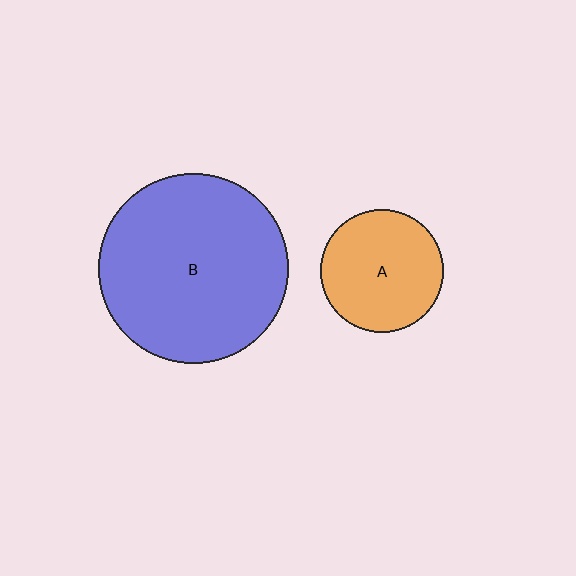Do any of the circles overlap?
No, none of the circles overlap.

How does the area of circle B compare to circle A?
Approximately 2.4 times.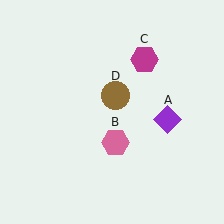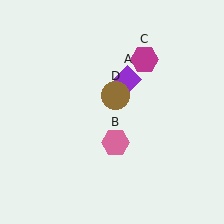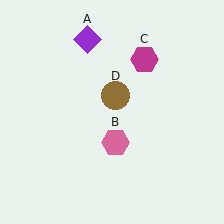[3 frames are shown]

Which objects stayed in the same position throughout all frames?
Pink hexagon (object B) and magenta hexagon (object C) and brown circle (object D) remained stationary.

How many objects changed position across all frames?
1 object changed position: purple diamond (object A).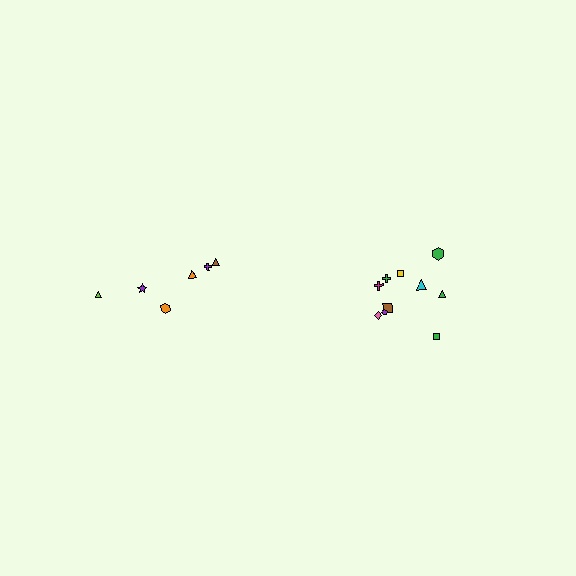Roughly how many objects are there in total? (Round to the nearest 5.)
Roughly 15 objects in total.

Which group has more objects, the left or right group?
The right group.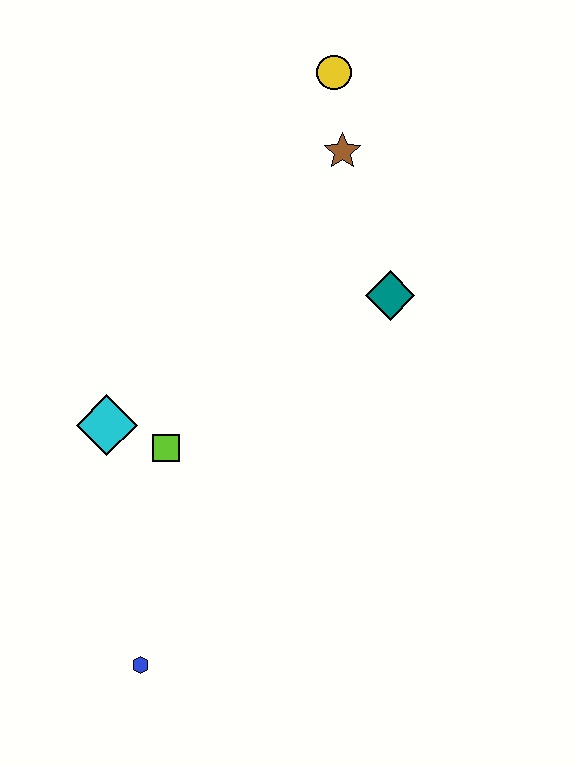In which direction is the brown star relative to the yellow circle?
The brown star is below the yellow circle.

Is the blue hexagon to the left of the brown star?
Yes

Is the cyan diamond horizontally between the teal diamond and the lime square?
No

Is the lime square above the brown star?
No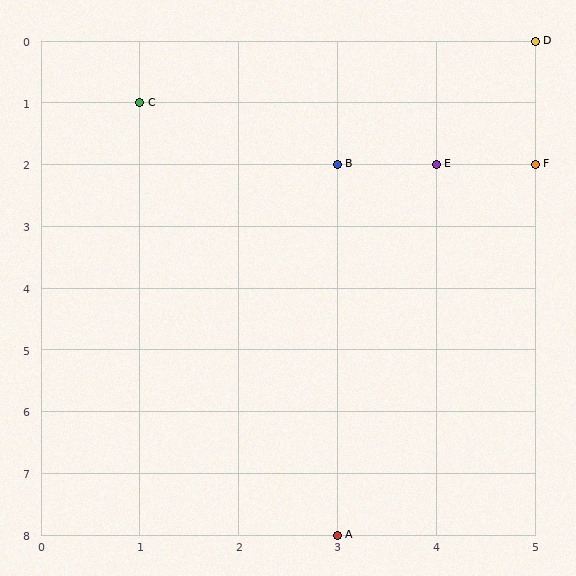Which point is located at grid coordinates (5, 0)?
Point D is at (5, 0).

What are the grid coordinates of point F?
Point F is at grid coordinates (5, 2).